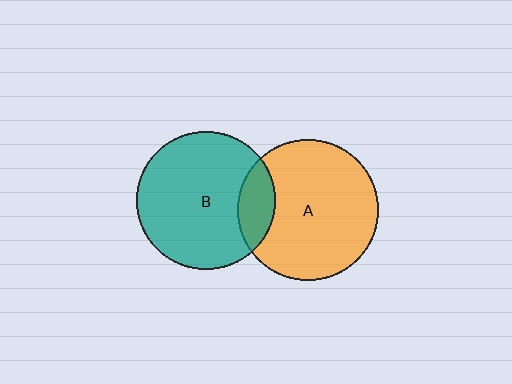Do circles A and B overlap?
Yes.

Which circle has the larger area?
Circle A (orange).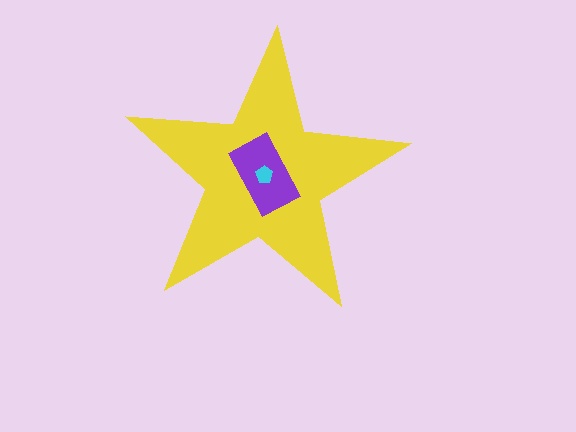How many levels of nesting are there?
3.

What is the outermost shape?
The yellow star.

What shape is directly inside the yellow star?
The purple rectangle.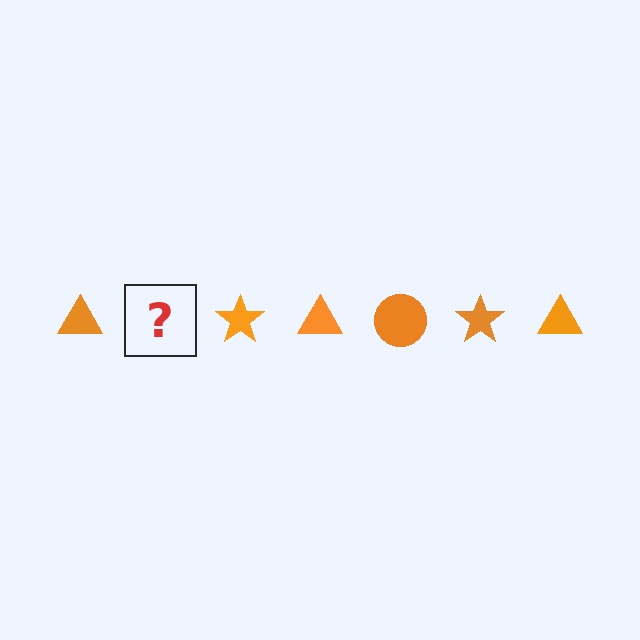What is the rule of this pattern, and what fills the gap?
The rule is that the pattern cycles through triangle, circle, star shapes in orange. The gap should be filled with an orange circle.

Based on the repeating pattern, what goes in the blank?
The blank should be an orange circle.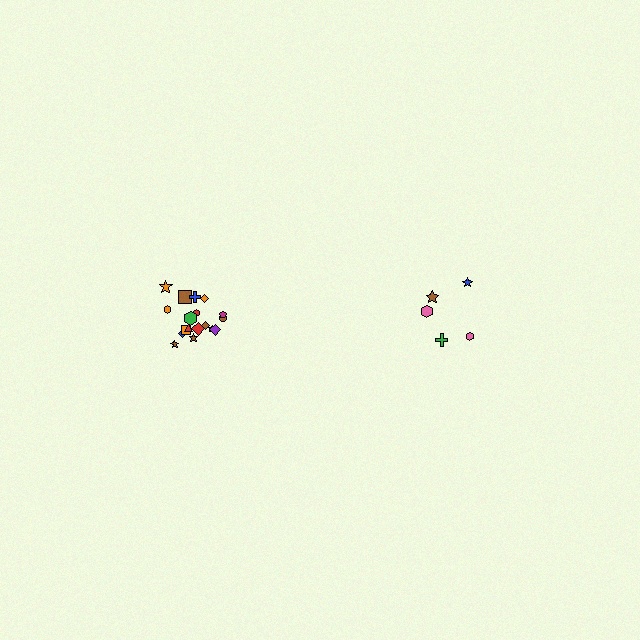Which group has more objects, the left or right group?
The left group.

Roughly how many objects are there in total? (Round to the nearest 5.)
Roughly 25 objects in total.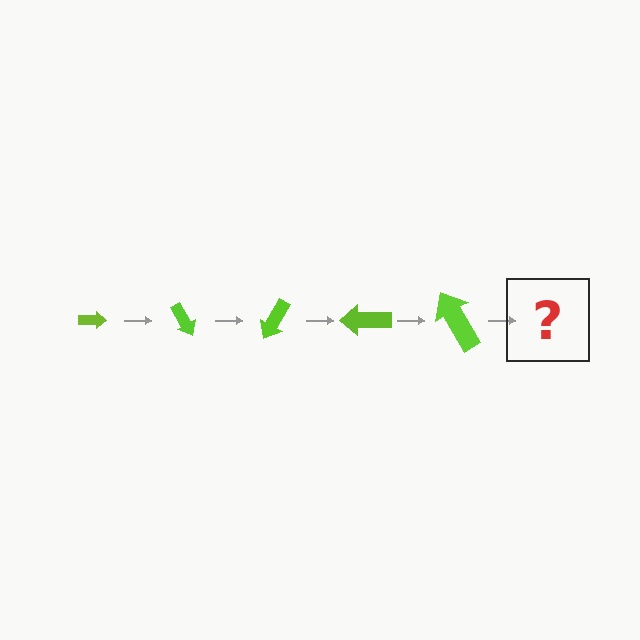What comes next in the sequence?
The next element should be an arrow, larger than the previous one and rotated 300 degrees from the start.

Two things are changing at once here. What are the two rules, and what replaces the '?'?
The two rules are that the arrow grows larger each step and it rotates 60 degrees each step. The '?' should be an arrow, larger than the previous one and rotated 300 degrees from the start.